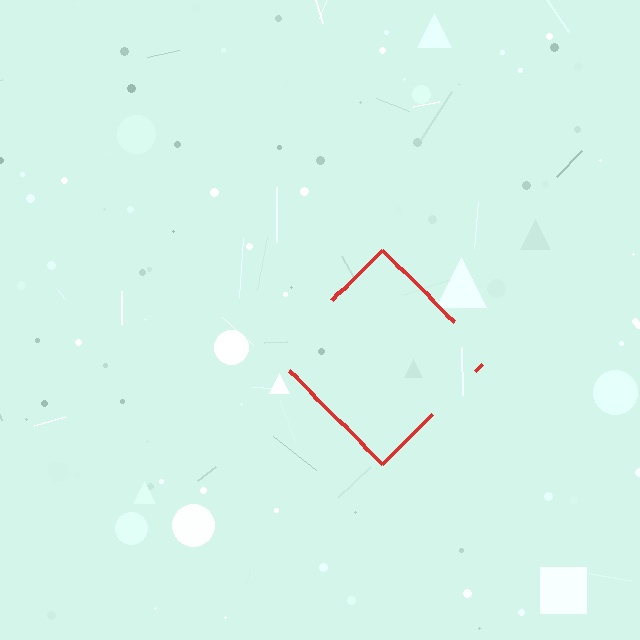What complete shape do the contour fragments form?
The contour fragments form a diamond.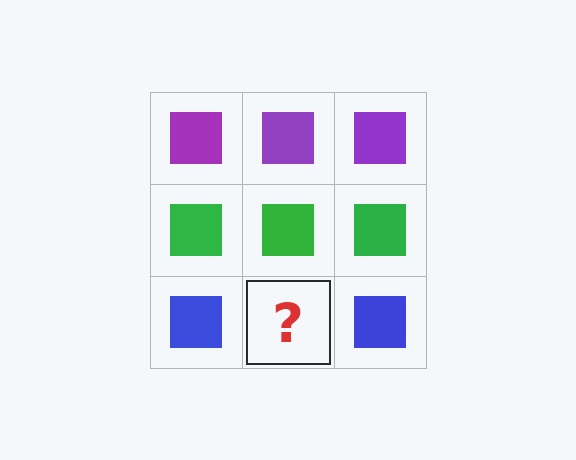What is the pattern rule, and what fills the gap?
The rule is that each row has a consistent color. The gap should be filled with a blue square.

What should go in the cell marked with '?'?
The missing cell should contain a blue square.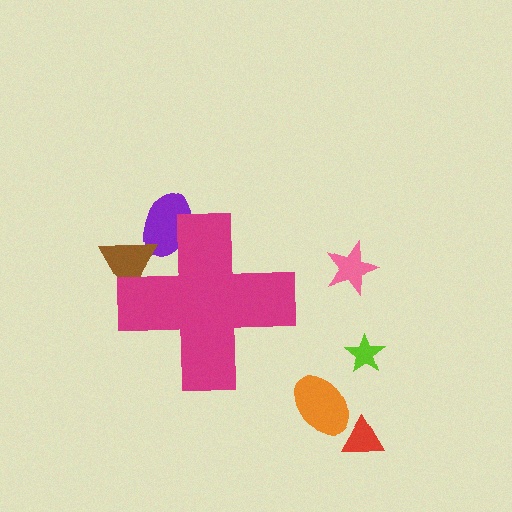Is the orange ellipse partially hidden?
No, the orange ellipse is fully visible.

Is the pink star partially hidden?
No, the pink star is fully visible.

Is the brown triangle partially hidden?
Yes, the brown triangle is partially hidden behind the magenta cross.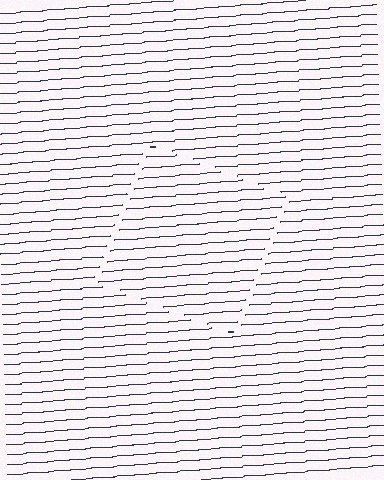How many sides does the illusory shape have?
4 sides — the line-ends trace a square.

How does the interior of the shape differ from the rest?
The interior of the shape contains the same grating, shifted by half a period — the contour is defined by the phase discontinuity where line-ends from the inner and outer gratings abut.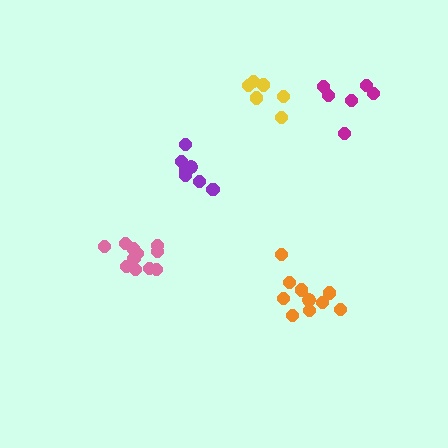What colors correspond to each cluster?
The clusters are colored: purple, pink, magenta, orange, yellow.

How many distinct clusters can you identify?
There are 5 distinct clusters.